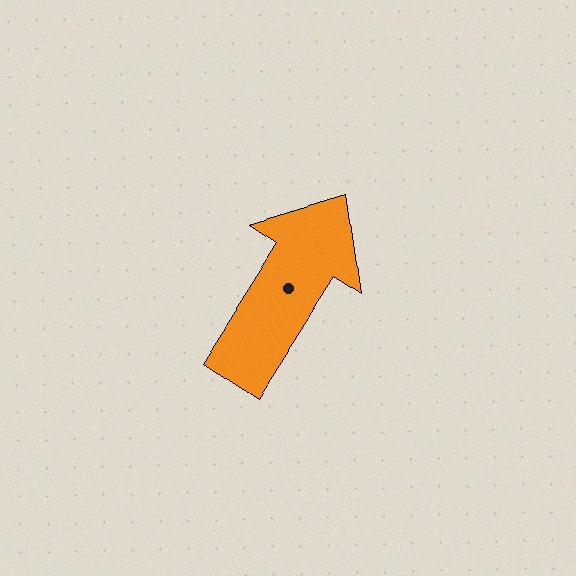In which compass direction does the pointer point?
Northeast.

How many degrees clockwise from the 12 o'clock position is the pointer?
Approximately 33 degrees.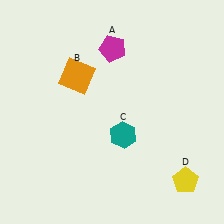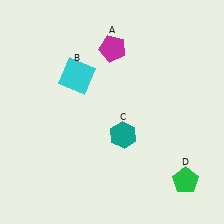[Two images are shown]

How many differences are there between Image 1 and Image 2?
There are 2 differences between the two images.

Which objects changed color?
B changed from orange to cyan. D changed from yellow to green.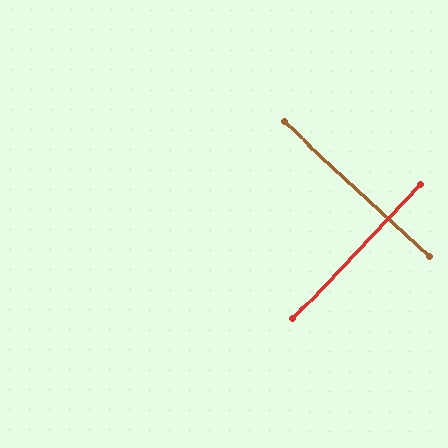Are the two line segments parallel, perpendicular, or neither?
Perpendicular — they meet at approximately 89°.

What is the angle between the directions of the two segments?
Approximately 89 degrees.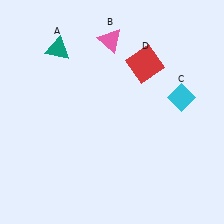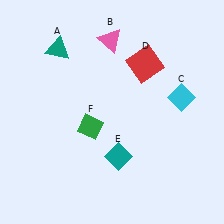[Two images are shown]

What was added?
A teal diamond (E), a green diamond (F) were added in Image 2.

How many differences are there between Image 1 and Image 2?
There are 2 differences between the two images.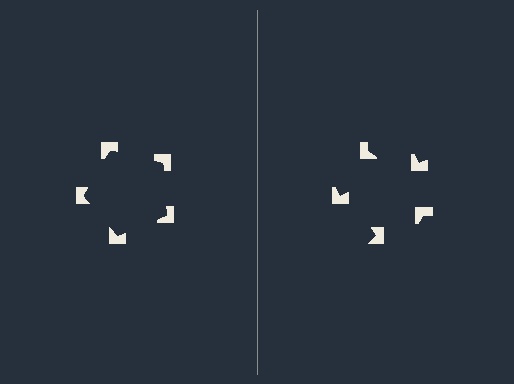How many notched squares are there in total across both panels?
10 — 5 on each side.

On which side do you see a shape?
An illusory pentagon appears on the left side. On the right side the wedge cuts are rotated, so no coherent shape forms.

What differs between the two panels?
The notched squares are positioned identically on both sides; only the wedge orientations differ. On the left they align to a pentagon; on the right they are misaligned.